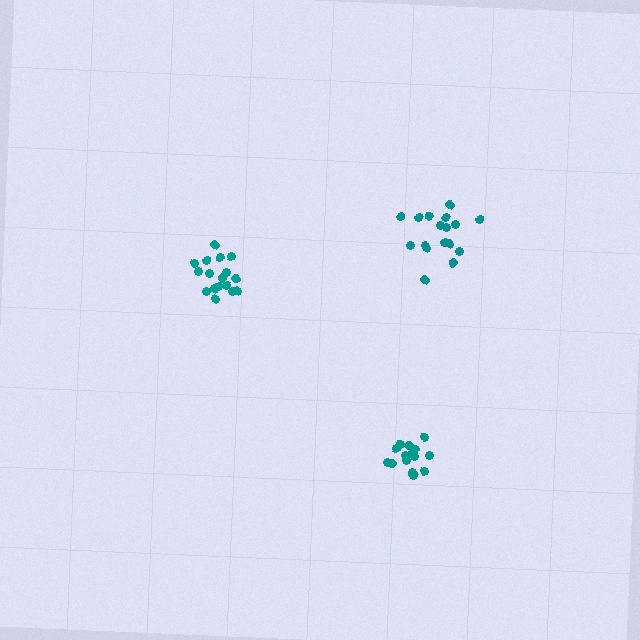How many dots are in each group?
Group 1: 17 dots, Group 2: 15 dots, Group 3: 17 dots (49 total).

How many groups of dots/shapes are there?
There are 3 groups.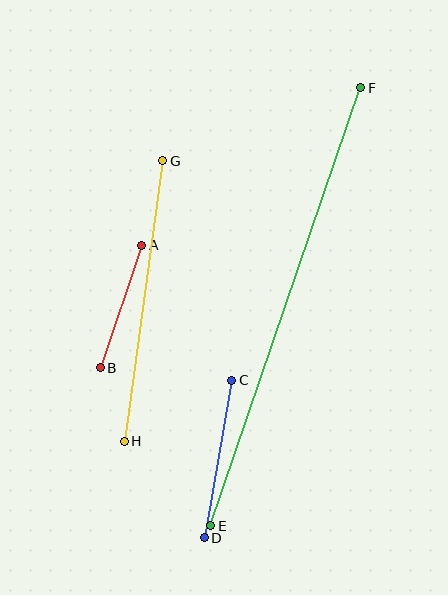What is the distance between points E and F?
The distance is approximately 463 pixels.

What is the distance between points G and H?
The distance is approximately 283 pixels.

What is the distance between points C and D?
The distance is approximately 160 pixels.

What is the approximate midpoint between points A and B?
The midpoint is at approximately (121, 307) pixels.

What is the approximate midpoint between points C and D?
The midpoint is at approximately (218, 459) pixels.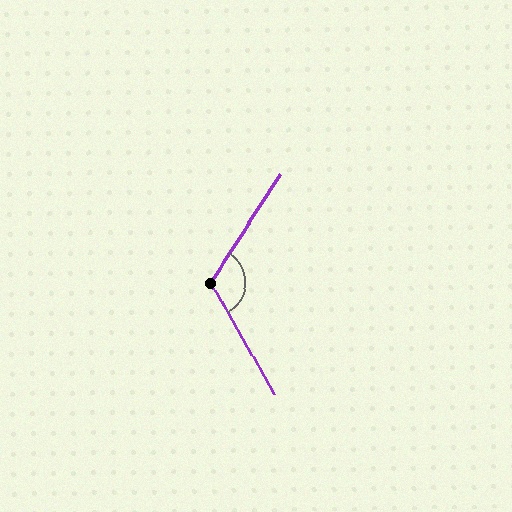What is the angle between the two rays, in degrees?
Approximately 118 degrees.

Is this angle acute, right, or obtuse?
It is obtuse.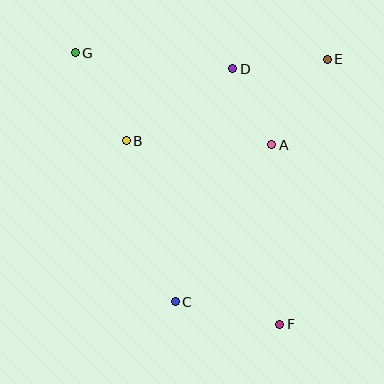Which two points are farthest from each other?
Points F and G are farthest from each other.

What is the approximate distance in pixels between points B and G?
The distance between B and G is approximately 102 pixels.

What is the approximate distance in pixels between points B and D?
The distance between B and D is approximately 129 pixels.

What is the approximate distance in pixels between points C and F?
The distance between C and F is approximately 107 pixels.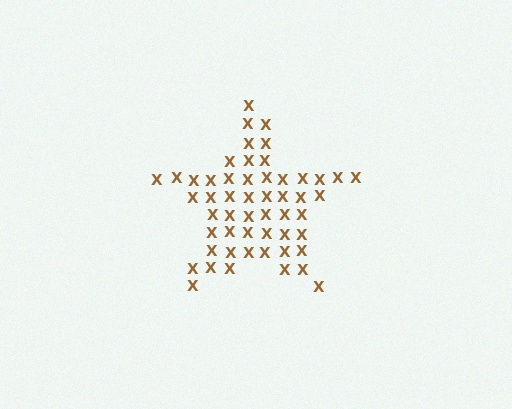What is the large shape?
The large shape is a star.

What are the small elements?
The small elements are letter X's.